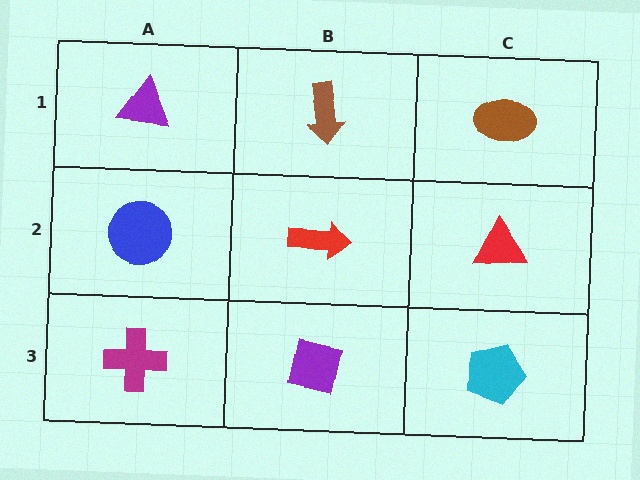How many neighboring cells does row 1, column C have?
2.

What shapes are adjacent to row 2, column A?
A purple triangle (row 1, column A), a magenta cross (row 3, column A), a red arrow (row 2, column B).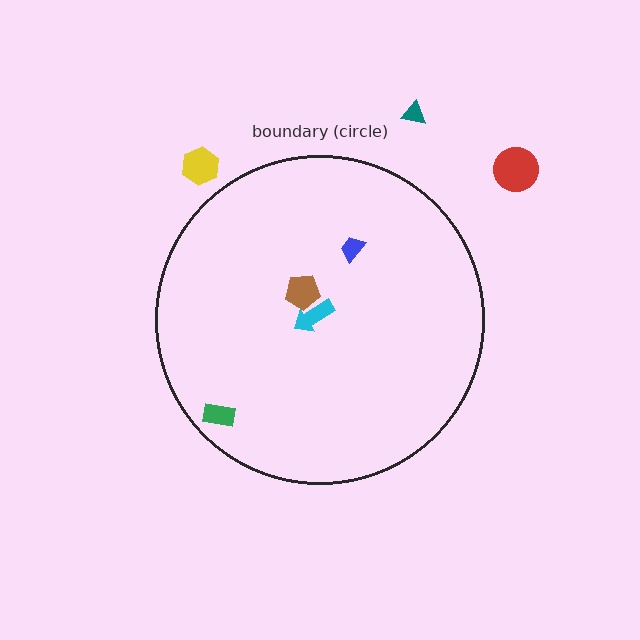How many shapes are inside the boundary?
4 inside, 3 outside.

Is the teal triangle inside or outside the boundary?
Outside.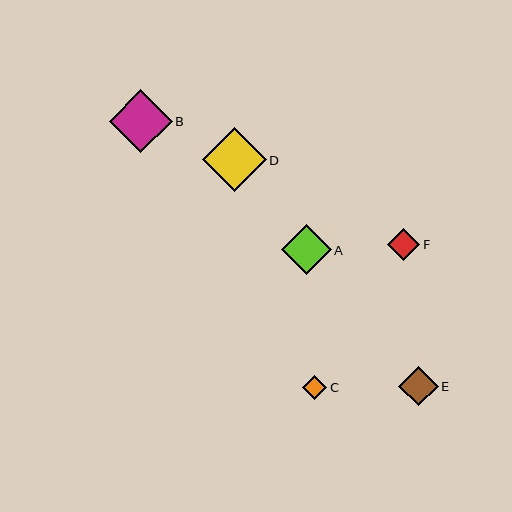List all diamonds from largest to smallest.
From largest to smallest: D, B, A, E, F, C.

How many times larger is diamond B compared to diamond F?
Diamond B is approximately 2.0 times the size of diamond F.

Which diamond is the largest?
Diamond D is the largest with a size of approximately 64 pixels.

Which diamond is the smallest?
Diamond C is the smallest with a size of approximately 24 pixels.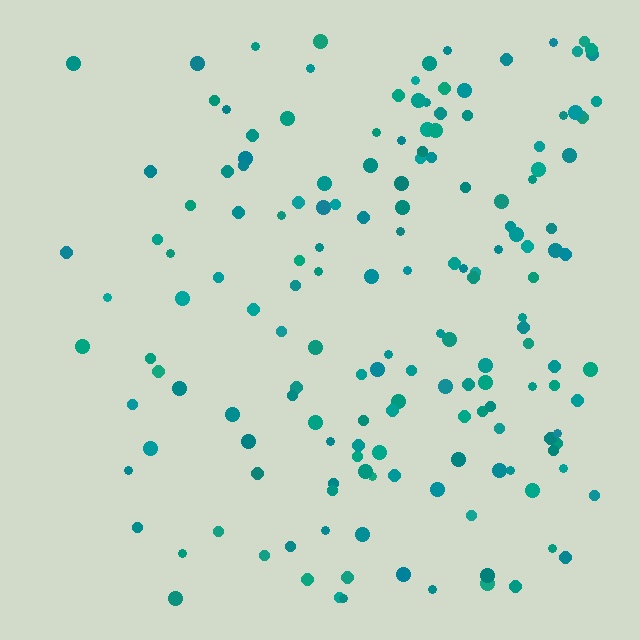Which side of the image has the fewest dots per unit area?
The left.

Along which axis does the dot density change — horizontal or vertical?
Horizontal.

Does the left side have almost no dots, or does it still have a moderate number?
Still a moderate number, just noticeably fewer than the right.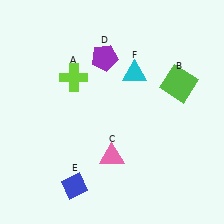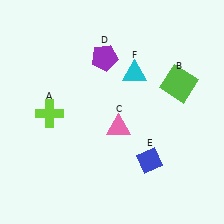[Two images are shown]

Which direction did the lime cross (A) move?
The lime cross (A) moved down.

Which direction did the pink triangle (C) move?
The pink triangle (C) moved up.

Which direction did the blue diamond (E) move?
The blue diamond (E) moved right.